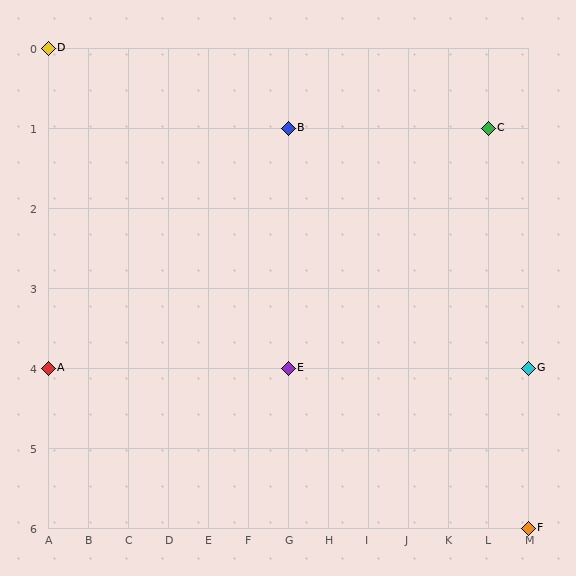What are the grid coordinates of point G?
Point G is at grid coordinates (M, 4).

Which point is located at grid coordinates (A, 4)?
Point A is at (A, 4).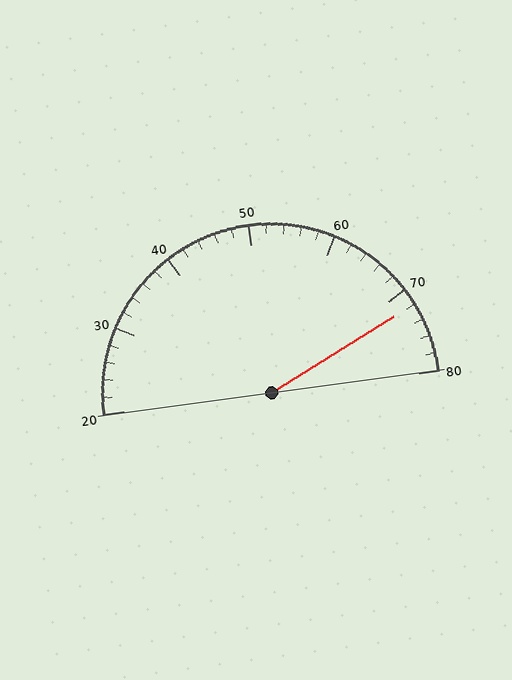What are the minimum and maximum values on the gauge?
The gauge ranges from 20 to 80.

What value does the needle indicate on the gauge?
The needle indicates approximately 72.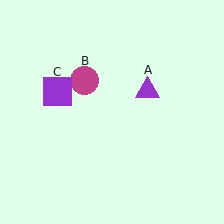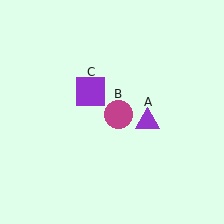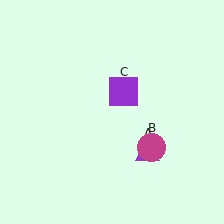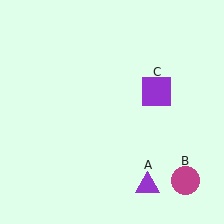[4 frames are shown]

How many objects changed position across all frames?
3 objects changed position: purple triangle (object A), magenta circle (object B), purple square (object C).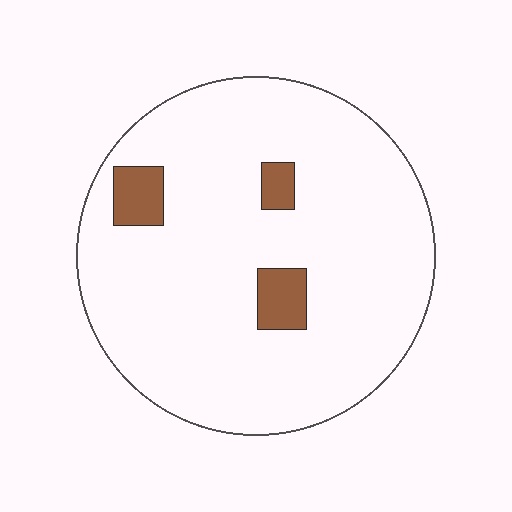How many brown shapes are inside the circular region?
3.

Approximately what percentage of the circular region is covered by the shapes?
Approximately 10%.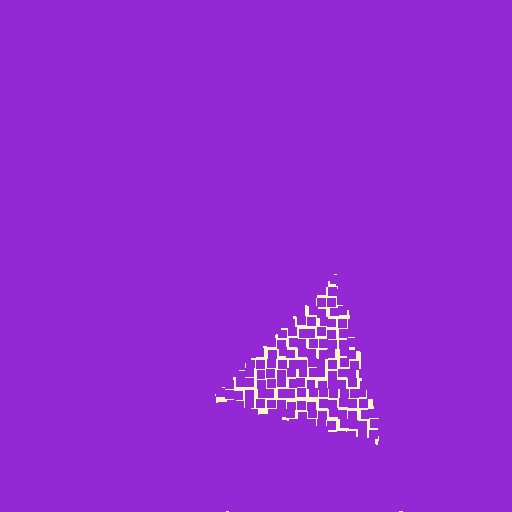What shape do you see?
I see a triangle.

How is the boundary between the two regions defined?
The boundary is defined by a change in element density (approximately 3.0x ratio). All elements are the same color, size, and shape.